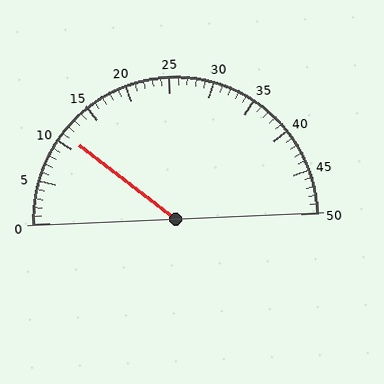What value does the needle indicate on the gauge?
The needle indicates approximately 11.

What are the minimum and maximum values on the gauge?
The gauge ranges from 0 to 50.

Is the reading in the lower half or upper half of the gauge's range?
The reading is in the lower half of the range (0 to 50).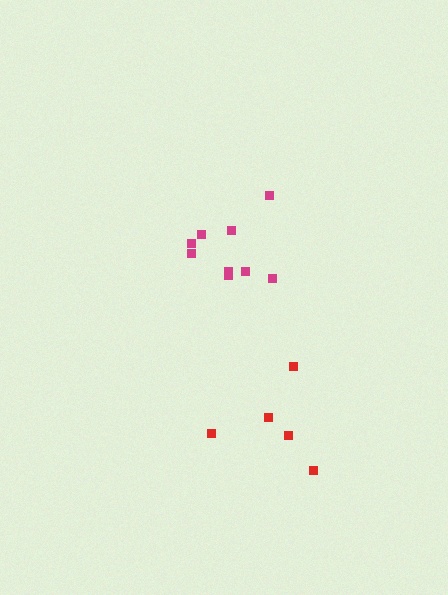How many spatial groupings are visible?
There are 2 spatial groupings.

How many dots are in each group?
Group 1: 5 dots, Group 2: 9 dots (14 total).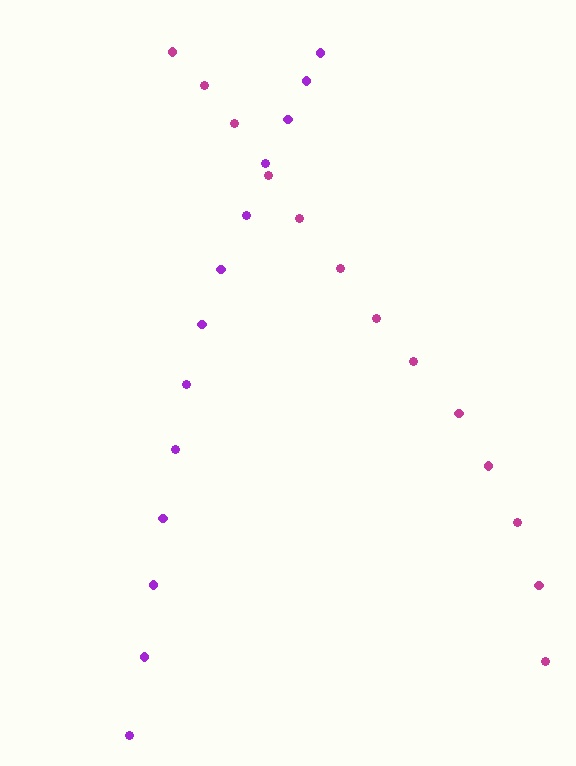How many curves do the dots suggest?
There are 2 distinct paths.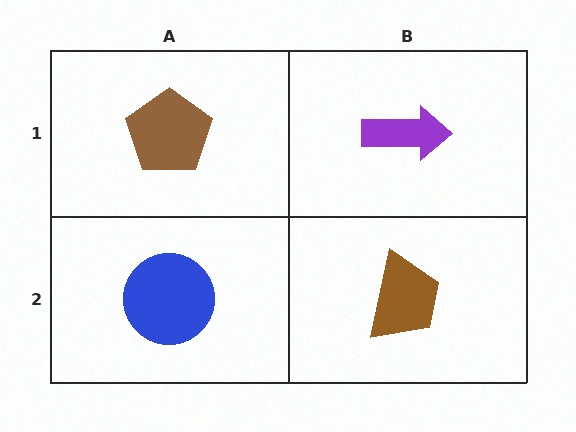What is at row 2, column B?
A brown trapezoid.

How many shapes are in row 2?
2 shapes.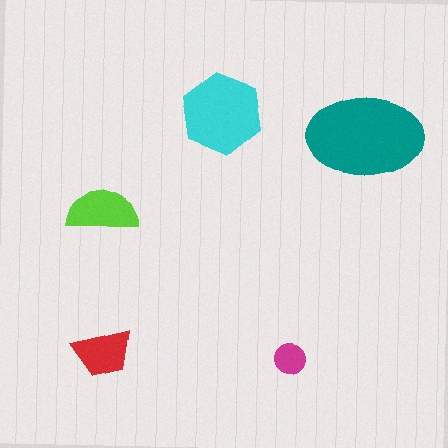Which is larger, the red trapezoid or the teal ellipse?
The teal ellipse.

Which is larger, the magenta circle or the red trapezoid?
The red trapezoid.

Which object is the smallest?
The magenta circle.